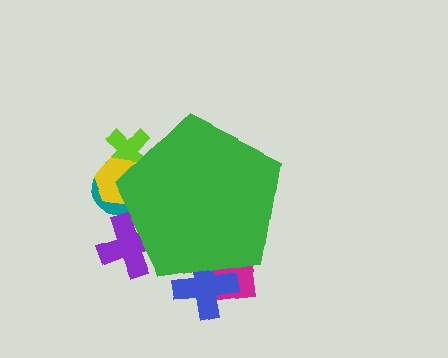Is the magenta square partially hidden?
Yes, the magenta square is partially hidden behind the green pentagon.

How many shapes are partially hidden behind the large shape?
6 shapes are partially hidden.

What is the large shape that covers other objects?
A green pentagon.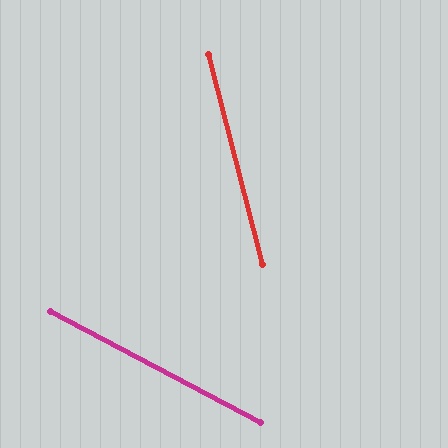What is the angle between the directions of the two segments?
Approximately 48 degrees.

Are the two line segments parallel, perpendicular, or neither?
Neither parallel nor perpendicular — they differ by about 48°.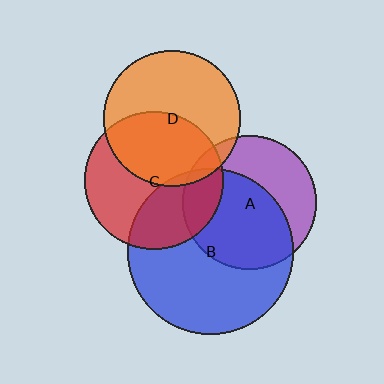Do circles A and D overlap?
Yes.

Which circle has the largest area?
Circle B (blue).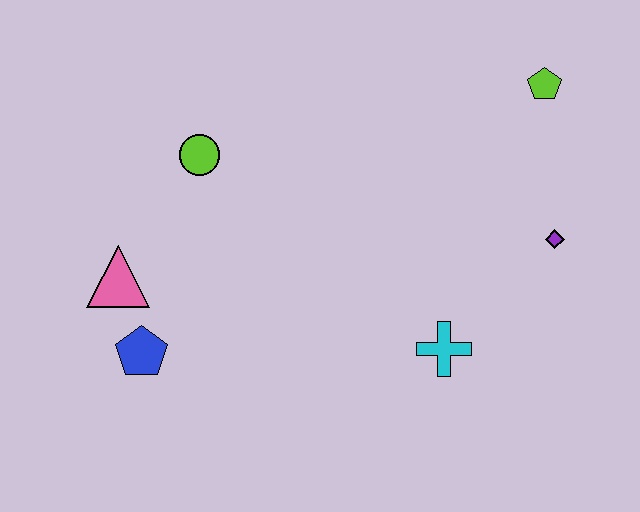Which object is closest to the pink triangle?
The blue pentagon is closest to the pink triangle.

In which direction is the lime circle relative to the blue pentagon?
The lime circle is above the blue pentagon.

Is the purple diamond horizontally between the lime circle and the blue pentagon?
No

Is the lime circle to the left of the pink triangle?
No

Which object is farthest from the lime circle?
The purple diamond is farthest from the lime circle.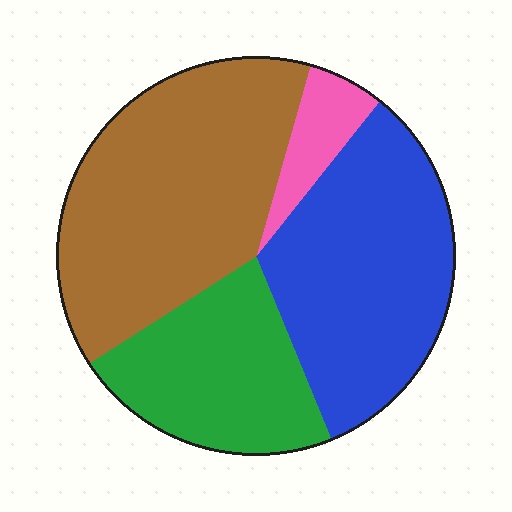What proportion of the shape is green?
Green takes up less than a quarter of the shape.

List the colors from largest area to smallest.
From largest to smallest: brown, blue, green, pink.